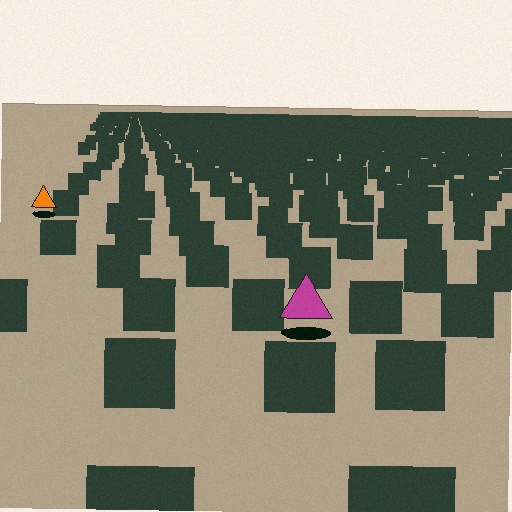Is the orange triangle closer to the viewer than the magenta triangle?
No. The magenta triangle is closer — you can tell from the texture gradient: the ground texture is coarser near it.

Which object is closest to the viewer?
The magenta triangle is closest. The texture marks near it are larger and more spread out.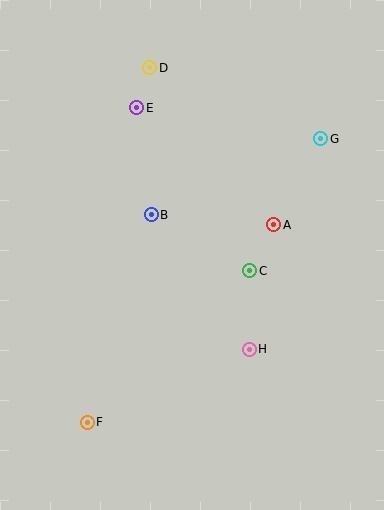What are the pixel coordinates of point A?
Point A is at (274, 225).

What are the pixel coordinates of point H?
Point H is at (249, 349).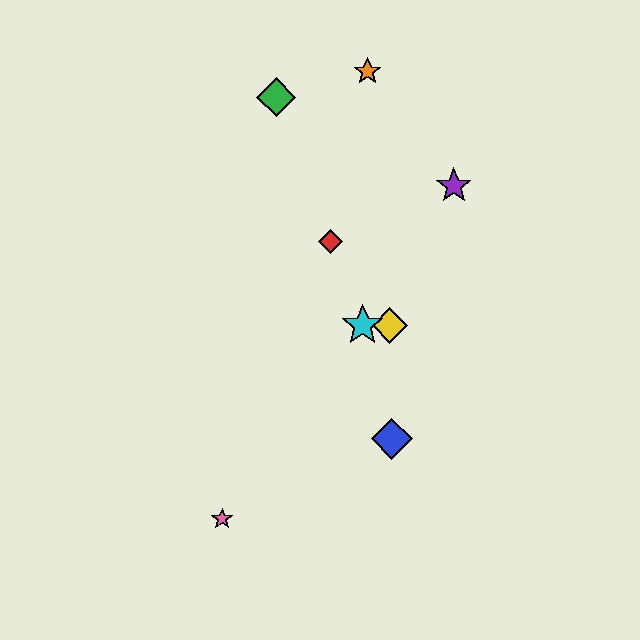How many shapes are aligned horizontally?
2 shapes (the yellow diamond, the cyan star) are aligned horizontally.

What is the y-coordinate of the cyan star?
The cyan star is at y≈325.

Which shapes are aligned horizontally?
The yellow diamond, the cyan star are aligned horizontally.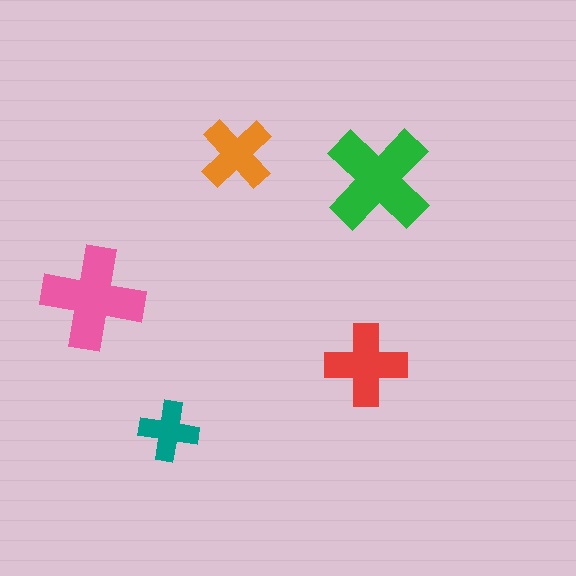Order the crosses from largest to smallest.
the green one, the pink one, the red one, the orange one, the teal one.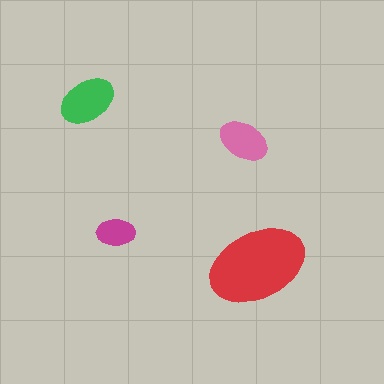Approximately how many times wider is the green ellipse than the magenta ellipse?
About 1.5 times wider.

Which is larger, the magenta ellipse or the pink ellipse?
The pink one.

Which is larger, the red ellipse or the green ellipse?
The red one.